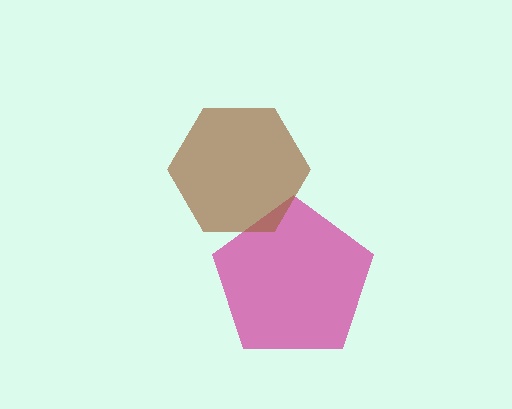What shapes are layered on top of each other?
The layered shapes are: a magenta pentagon, a brown hexagon.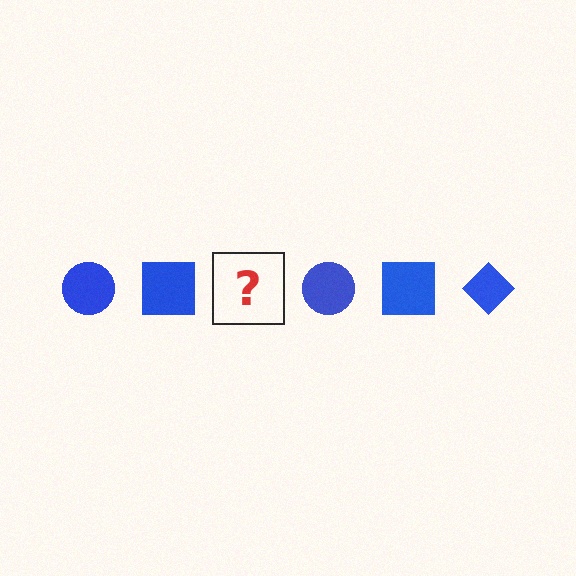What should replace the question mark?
The question mark should be replaced with a blue diamond.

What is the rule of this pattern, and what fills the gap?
The rule is that the pattern cycles through circle, square, diamond shapes in blue. The gap should be filled with a blue diamond.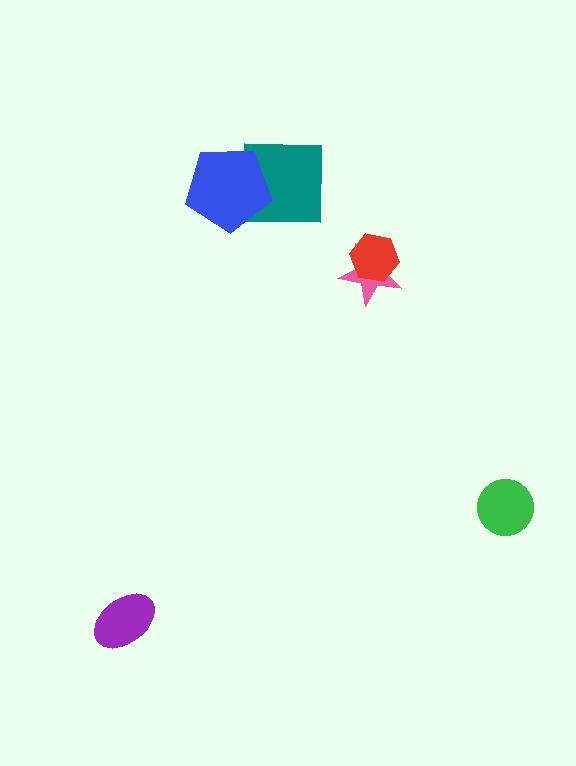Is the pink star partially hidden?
Yes, it is partially covered by another shape.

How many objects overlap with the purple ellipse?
0 objects overlap with the purple ellipse.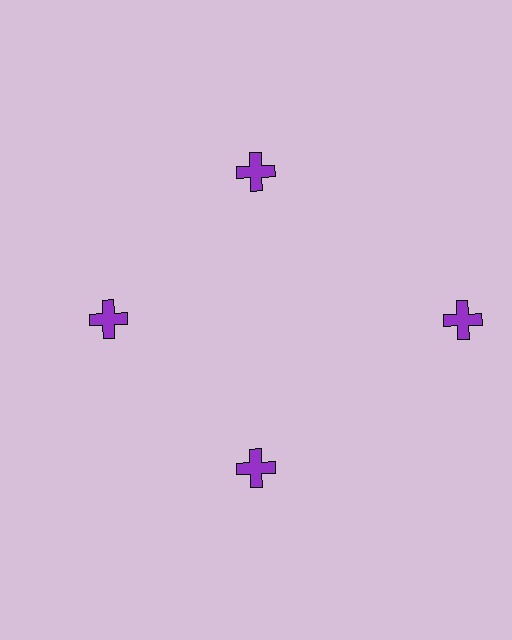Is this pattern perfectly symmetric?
No. The 4 purple crosses are arranged in a ring, but one element near the 3 o'clock position is pushed outward from the center, breaking the 4-fold rotational symmetry.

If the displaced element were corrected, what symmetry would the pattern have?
It would have 4-fold rotational symmetry — the pattern would map onto itself every 90 degrees.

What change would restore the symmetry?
The symmetry would be restored by moving it inward, back onto the ring so that all 4 crosses sit at equal angles and equal distance from the center.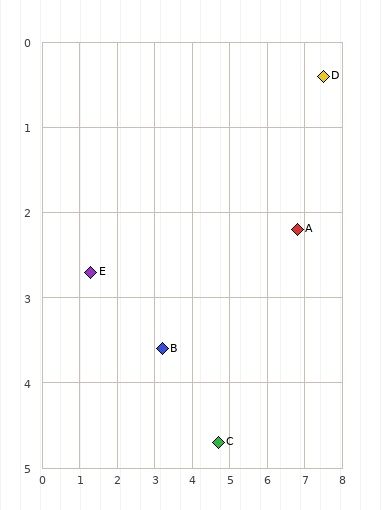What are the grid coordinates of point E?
Point E is at approximately (1.3, 2.7).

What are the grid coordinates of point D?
Point D is at approximately (7.5, 0.4).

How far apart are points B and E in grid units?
Points B and E are about 2.1 grid units apart.